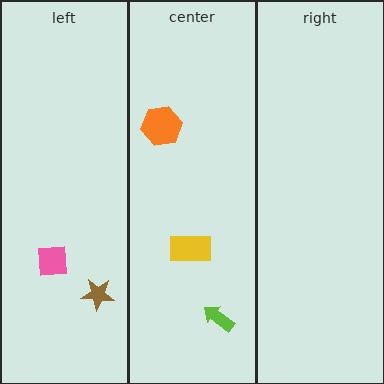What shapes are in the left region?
The brown star, the pink square.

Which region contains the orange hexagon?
The center region.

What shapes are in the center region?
The yellow rectangle, the lime arrow, the orange hexagon.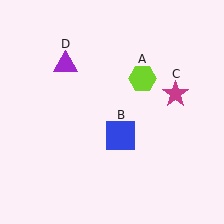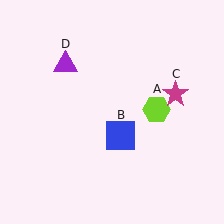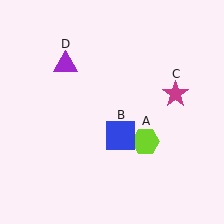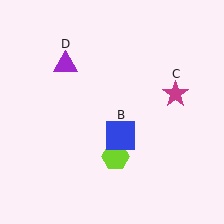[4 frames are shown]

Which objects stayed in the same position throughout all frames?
Blue square (object B) and magenta star (object C) and purple triangle (object D) remained stationary.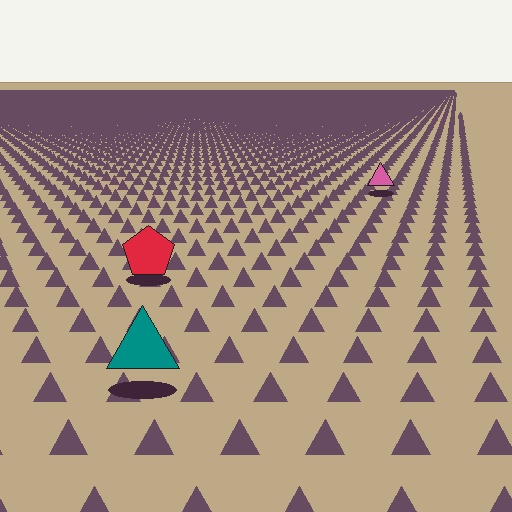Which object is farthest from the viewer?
The pink triangle is farthest from the viewer. It appears smaller and the ground texture around it is denser.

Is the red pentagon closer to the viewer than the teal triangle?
No. The teal triangle is closer — you can tell from the texture gradient: the ground texture is coarser near it.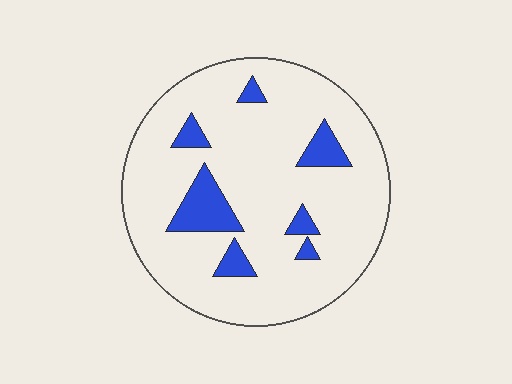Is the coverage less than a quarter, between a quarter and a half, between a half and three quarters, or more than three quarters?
Less than a quarter.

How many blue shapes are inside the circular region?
7.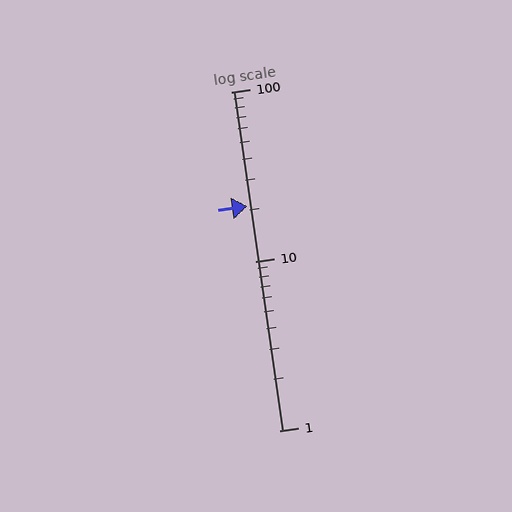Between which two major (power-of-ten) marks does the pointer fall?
The pointer is between 10 and 100.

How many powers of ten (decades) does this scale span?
The scale spans 2 decades, from 1 to 100.